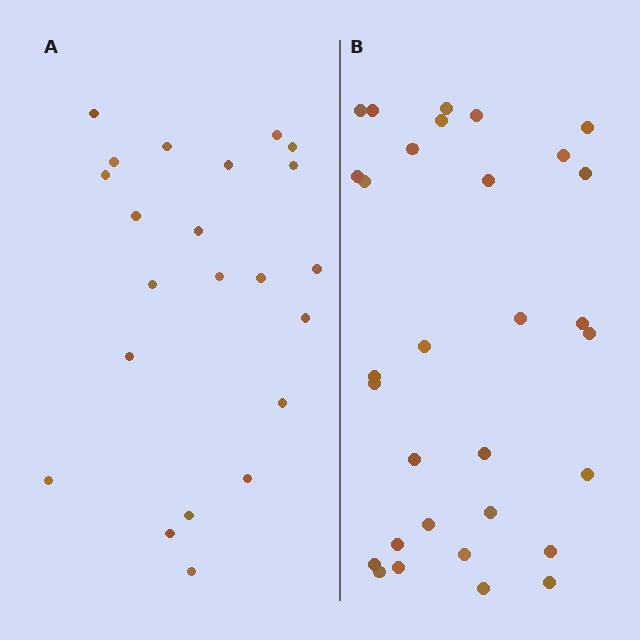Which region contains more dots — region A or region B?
Region B (the right region) has more dots.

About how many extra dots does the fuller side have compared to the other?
Region B has roughly 8 or so more dots than region A.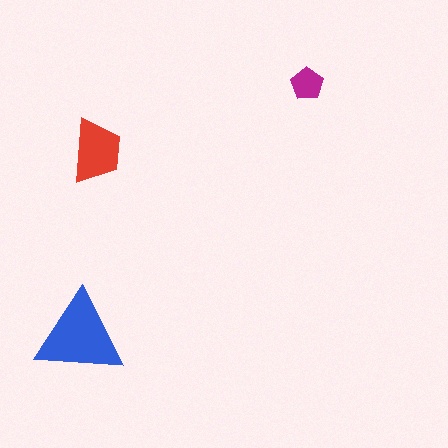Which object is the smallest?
The magenta pentagon.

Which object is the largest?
The blue triangle.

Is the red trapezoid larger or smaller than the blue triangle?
Smaller.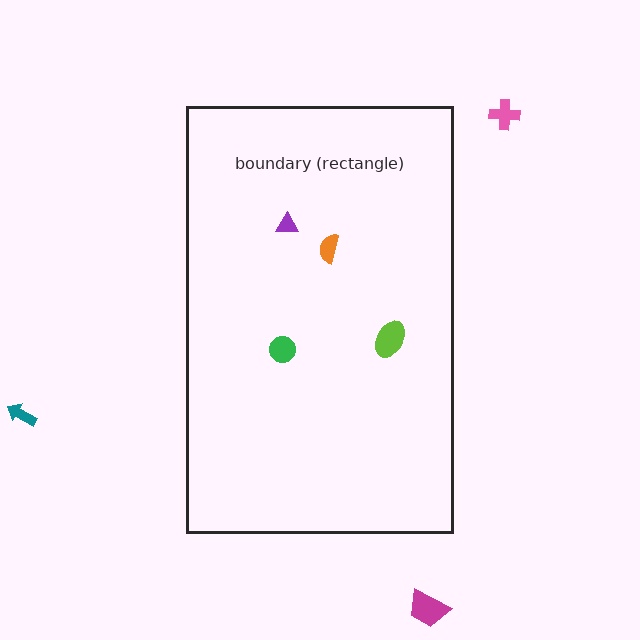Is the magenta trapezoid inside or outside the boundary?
Outside.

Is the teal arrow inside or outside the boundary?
Outside.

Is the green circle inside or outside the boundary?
Inside.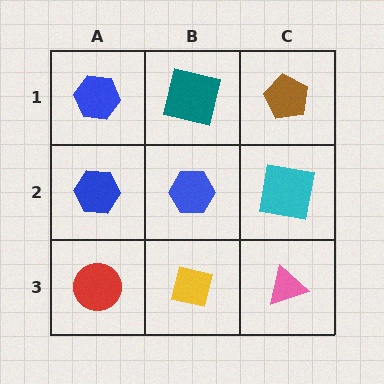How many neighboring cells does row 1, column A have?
2.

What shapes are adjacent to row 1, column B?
A blue hexagon (row 2, column B), a blue hexagon (row 1, column A), a brown pentagon (row 1, column C).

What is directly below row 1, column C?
A cyan square.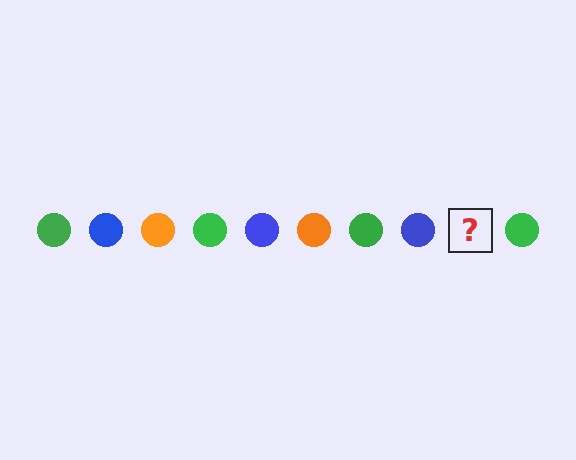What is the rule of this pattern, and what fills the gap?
The rule is that the pattern cycles through green, blue, orange circles. The gap should be filled with an orange circle.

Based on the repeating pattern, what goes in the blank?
The blank should be an orange circle.